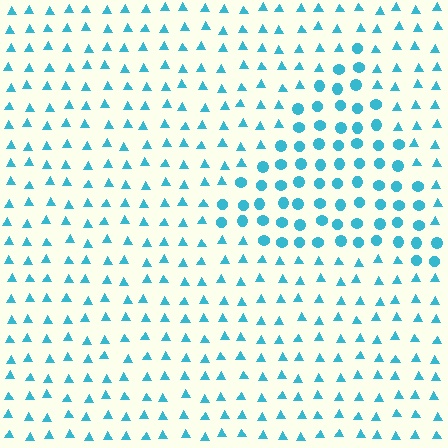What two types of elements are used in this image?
The image uses circles inside the triangle region and triangles outside it.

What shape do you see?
I see a triangle.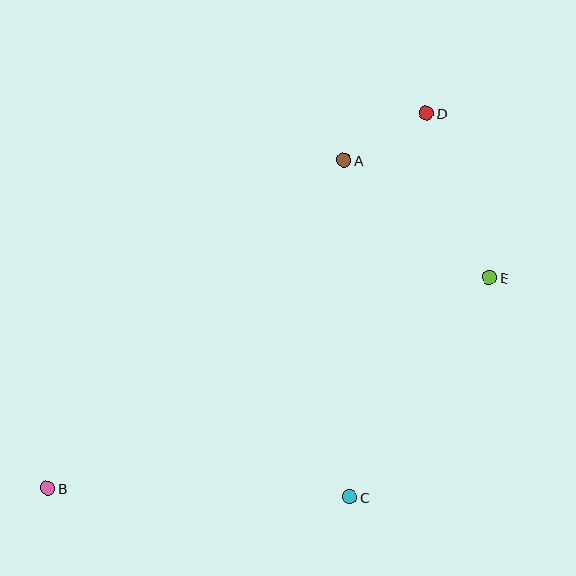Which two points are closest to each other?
Points A and D are closest to each other.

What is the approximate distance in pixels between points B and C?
The distance between B and C is approximately 302 pixels.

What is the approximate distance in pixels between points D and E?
The distance between D and E is approximately 176 pixels.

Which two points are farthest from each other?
Points B and D are farthest from each other.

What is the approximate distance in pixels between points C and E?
The distance between C and E is approximately 260 pixels.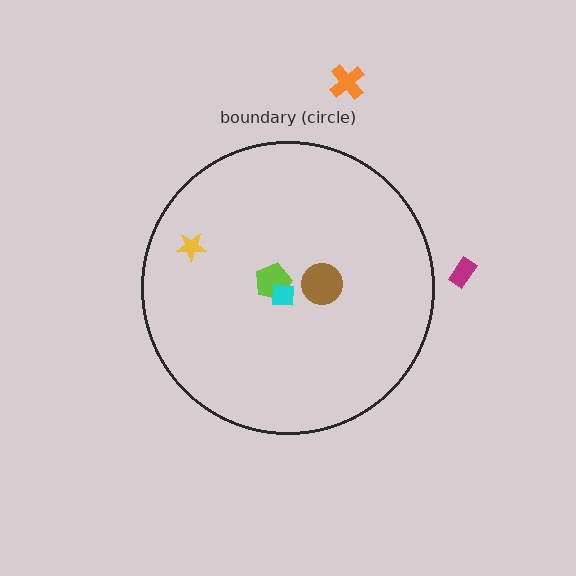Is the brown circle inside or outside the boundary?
Inside.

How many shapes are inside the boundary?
4 inside, 2 outside.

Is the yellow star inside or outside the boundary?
Inside.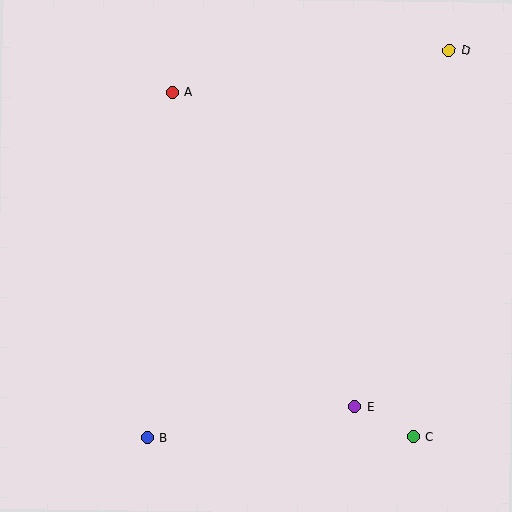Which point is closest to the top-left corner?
Point A is closest to the top-left corner.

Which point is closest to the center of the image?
Point E at (355, 407) is closest to the center.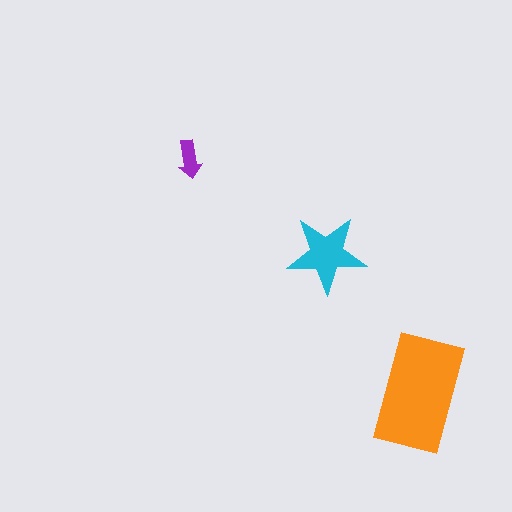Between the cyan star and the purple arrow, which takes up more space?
The cyan star.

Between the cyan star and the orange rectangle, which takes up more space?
The orange rectangle.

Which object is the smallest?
The purple arrow.